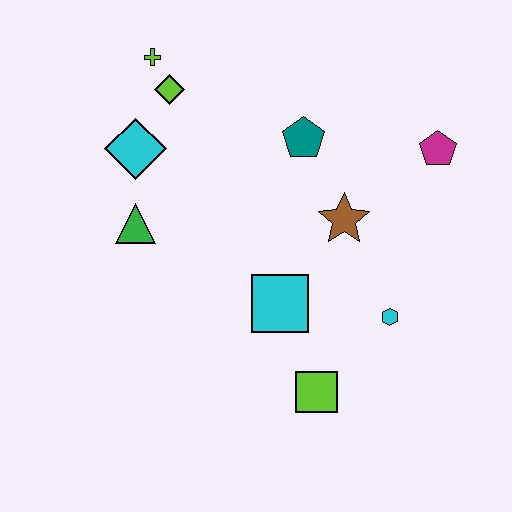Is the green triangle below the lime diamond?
Yes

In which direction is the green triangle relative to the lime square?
The green triangle is to the left of the lime square.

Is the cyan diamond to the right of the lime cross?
No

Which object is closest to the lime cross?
The lime diamond is closest to the lime cross.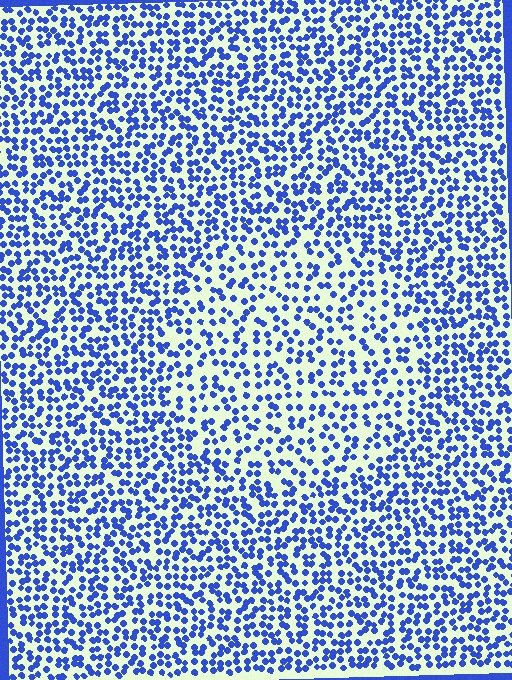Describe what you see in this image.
The image contains small blue elements arranged at two different densities. A circle-shaped region is visible where the elements are less densely packed than the surrounding area.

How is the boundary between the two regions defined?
The boundary is defined by a change in element density (approximately 1.6x ratio). All elements are the same color, size, and shape.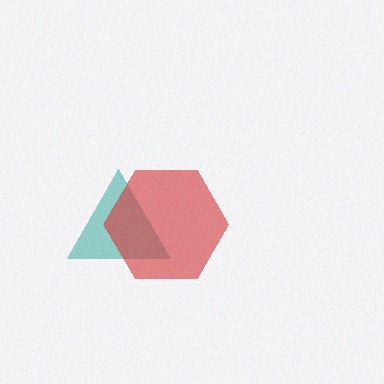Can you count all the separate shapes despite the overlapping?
Yes, there are 2 separate shapes.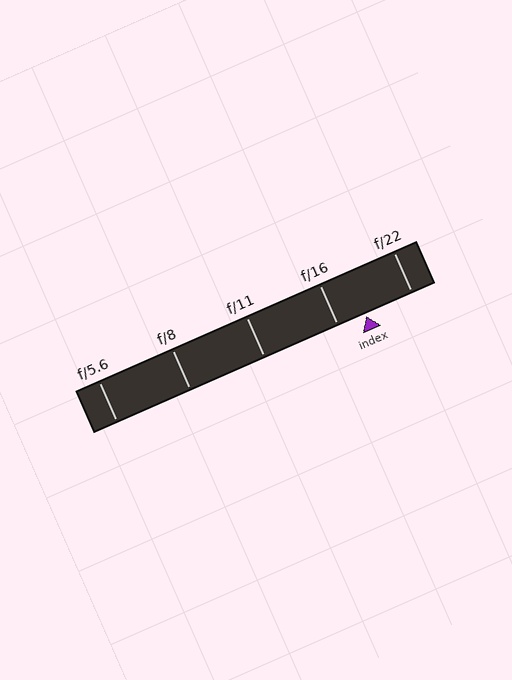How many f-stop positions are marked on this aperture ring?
There are 5 f-stop positions marked.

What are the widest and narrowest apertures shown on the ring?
The widest aperture shown is f/5.6 and the narrowest is f/22.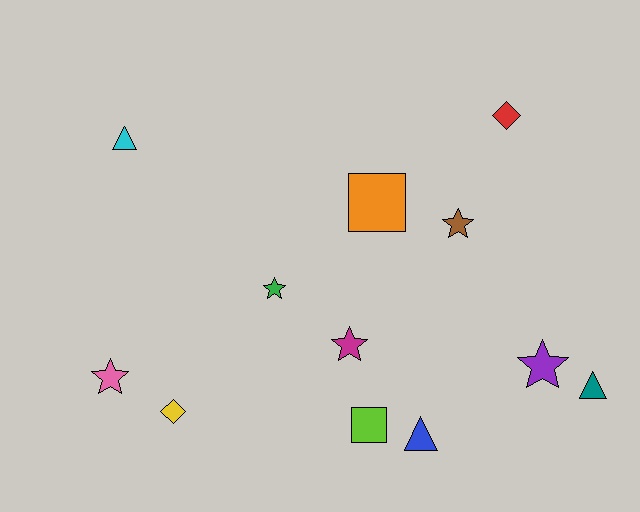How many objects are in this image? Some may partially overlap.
There are 12 objects.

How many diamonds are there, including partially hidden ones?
There are 2 diamonds.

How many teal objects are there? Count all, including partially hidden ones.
There is 1 teal object.